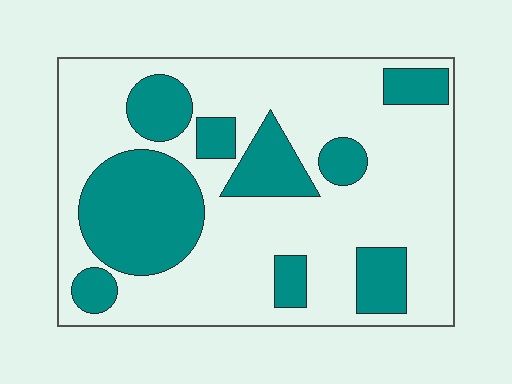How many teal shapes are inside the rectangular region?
9.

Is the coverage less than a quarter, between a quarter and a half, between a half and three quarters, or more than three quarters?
Between a quarter and a half.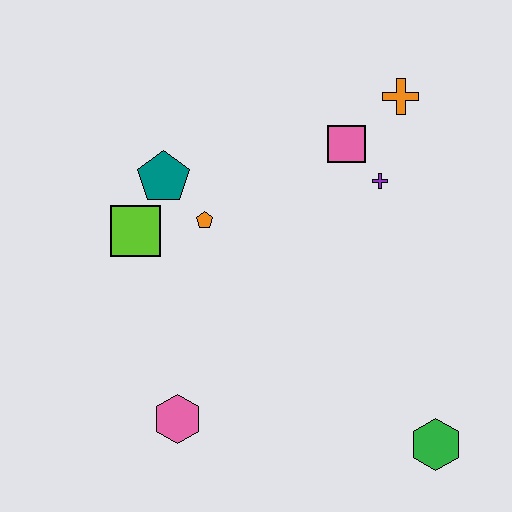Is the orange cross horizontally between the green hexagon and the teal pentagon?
Yes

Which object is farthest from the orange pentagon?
The green hexagon is farthest from the orange pentagon.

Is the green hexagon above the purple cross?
No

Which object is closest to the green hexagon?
The pink hexagon is closest to the green hexagon.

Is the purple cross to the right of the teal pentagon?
Yes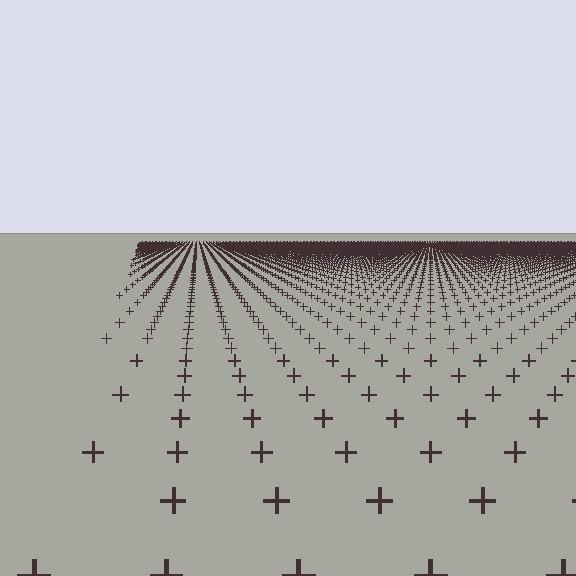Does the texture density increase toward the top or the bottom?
Density increases toward the top.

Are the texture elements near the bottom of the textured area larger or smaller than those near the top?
Larger. Near the bottom, elements are closer to the viewer and appear at a bigger on-screen size.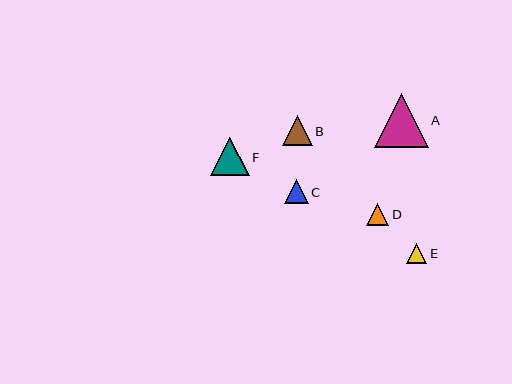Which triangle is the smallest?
Triangle E is the smallest with a size of approximately 20 pixels.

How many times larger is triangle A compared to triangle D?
Triangle A is approximately 2.4 times the size of triangle D.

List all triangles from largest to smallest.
From largest to smallest: A, F, B, C, D, E.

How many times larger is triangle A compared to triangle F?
Triangle A is approximately 1.4 times the size of triangle F.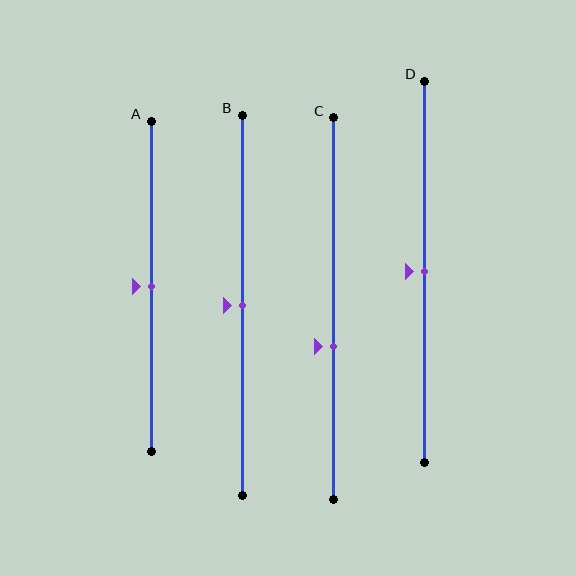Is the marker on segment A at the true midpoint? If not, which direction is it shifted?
Yes, the marker on segment A is at the true midpoint.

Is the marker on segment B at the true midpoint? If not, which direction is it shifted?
Yes, the marker on segment B is at the true midpoint.